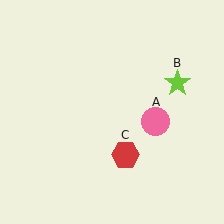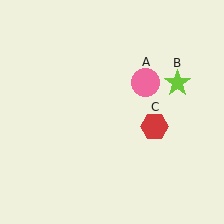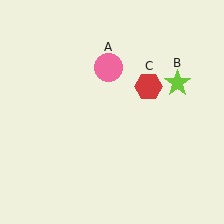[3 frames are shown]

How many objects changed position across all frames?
2 objects changed position: pink circle (object A), red hexagon (object C).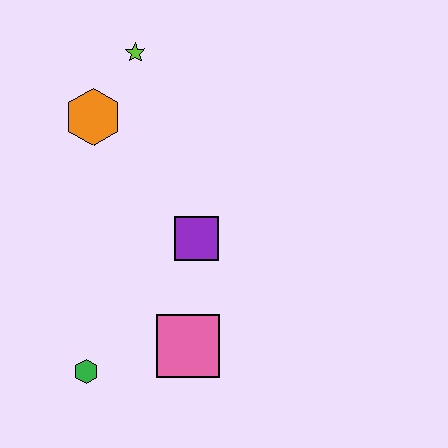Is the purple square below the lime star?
Yes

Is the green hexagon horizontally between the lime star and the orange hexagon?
No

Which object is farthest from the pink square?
The lime star is farthest from the pink square.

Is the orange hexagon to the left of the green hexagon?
No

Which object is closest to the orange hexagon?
The lime star is closest to the orange hexagon.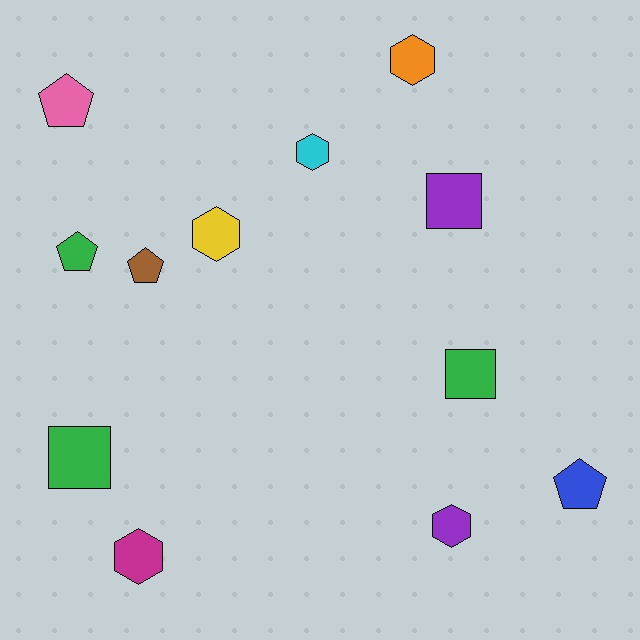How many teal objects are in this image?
There are no teal objects.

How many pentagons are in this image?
There are 4 pentagons.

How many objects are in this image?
There are 12 objects.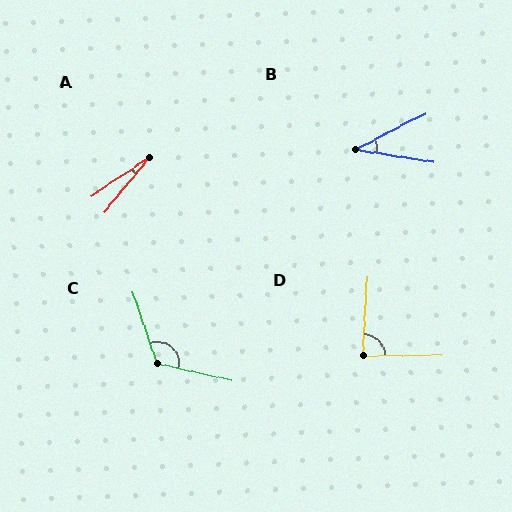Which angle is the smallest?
A, at approximately 17 degrees.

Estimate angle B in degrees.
Approximately 37 degrees.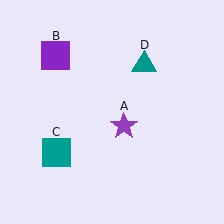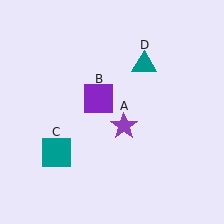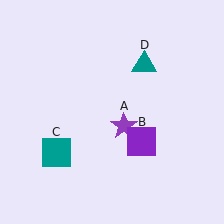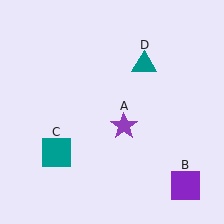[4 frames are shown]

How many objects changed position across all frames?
1 object changed position: purple square (object B).